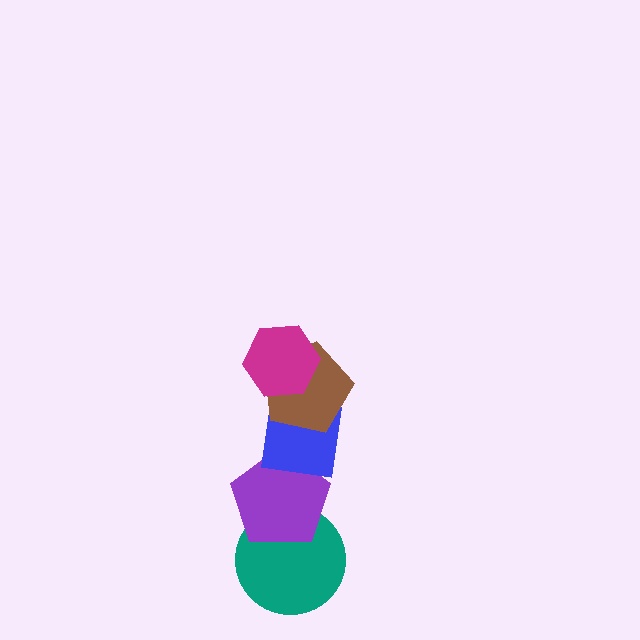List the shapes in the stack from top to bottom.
From top to bottom: the magenta hexagon, the brown pentagon, the blue square, the purple pentagon, the teal circle.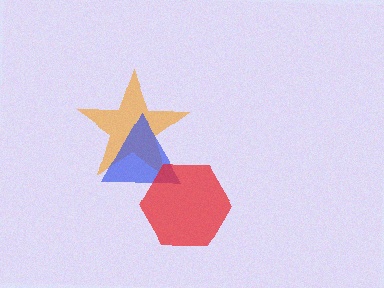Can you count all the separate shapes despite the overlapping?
Yes, there are 3 separate shapes.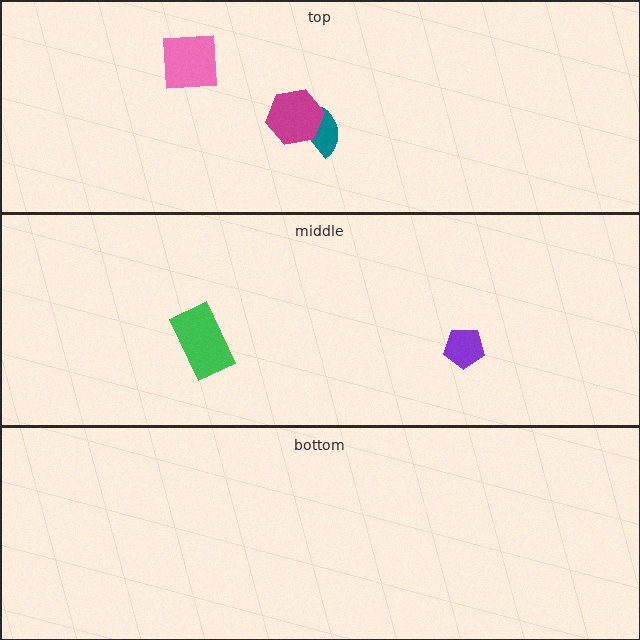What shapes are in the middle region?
The green rectangle, the purple pentagon.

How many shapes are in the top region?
3.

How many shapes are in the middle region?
2.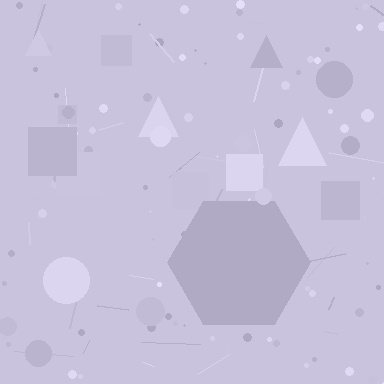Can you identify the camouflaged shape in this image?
The camouflaged shape is a hexagon.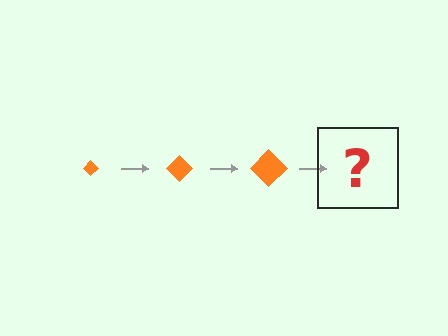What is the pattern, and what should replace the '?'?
The pattern is that the diamond gets progressively larger each step. The '?' should be an orange diamond, larger than the previous one.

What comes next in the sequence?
The next element should be an orange diamond, larger than the previous one.